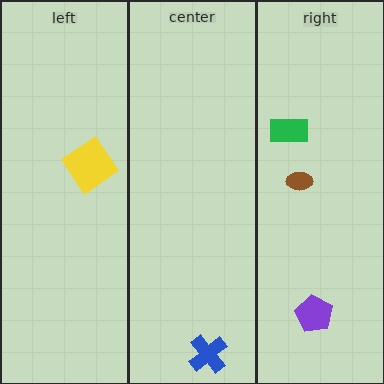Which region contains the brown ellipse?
The right region.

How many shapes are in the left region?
1.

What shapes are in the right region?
The purple pentagon, the brown ellipse, the green rectangle.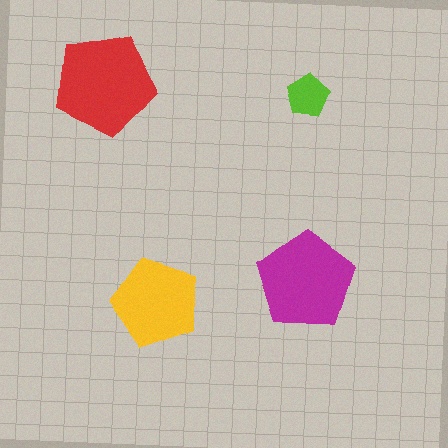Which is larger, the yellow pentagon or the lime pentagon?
The yellow one.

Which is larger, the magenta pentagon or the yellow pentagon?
The magenta one.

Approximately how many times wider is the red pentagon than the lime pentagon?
About 2.5 times wider.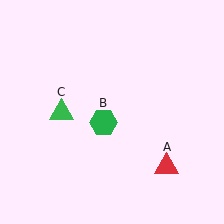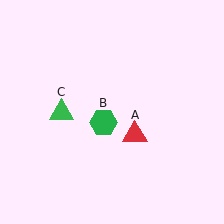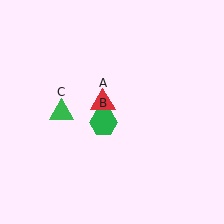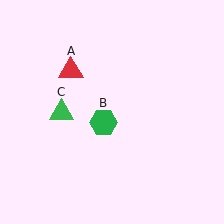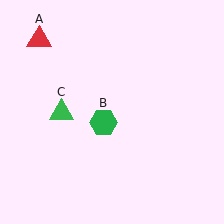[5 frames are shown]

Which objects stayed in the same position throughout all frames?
Green hexagon (object B) and green triangle (object C) remained stationary.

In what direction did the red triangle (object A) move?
The red triangle (object A) moved up and to the left.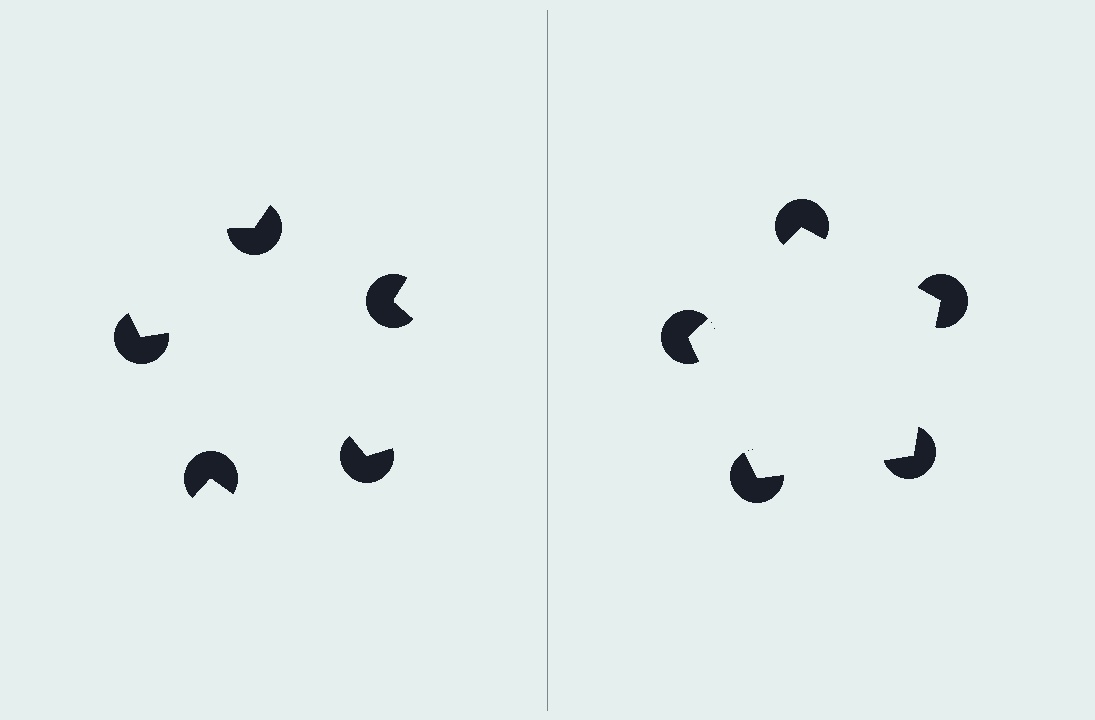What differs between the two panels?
The pac-man discs are positioned identically on both sides; only the wedge orientations differ. On the right they align to a pentagon; on the left they are misaligned.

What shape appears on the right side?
An illusory pentagon.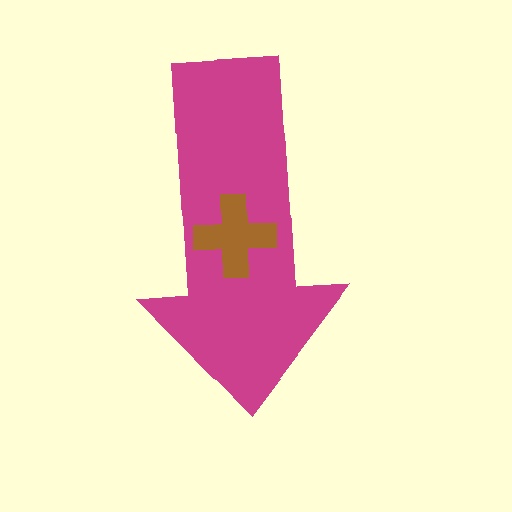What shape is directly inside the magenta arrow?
The brown cross.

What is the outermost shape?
The magenta arrow.